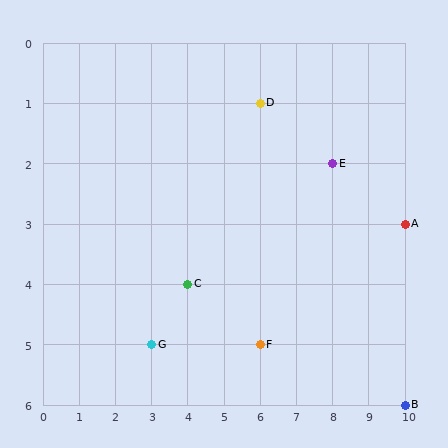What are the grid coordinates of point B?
Point B is at grid coordinates (10, 6).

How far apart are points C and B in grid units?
Points C and B are 6 columns and 2 rows apart (about 6.3 grid units diagonally).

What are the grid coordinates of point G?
Point G is at grid coordinates (3, 5).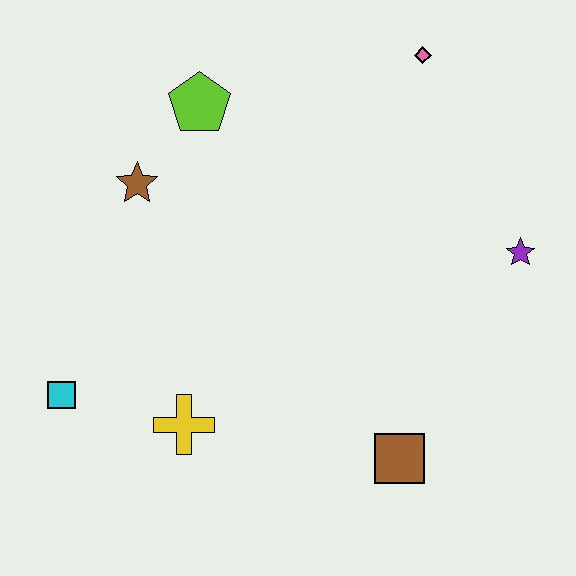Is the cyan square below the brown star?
Yes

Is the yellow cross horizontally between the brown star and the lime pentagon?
Yes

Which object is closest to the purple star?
The pink diamond is closest to the purple star.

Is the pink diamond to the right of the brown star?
Yes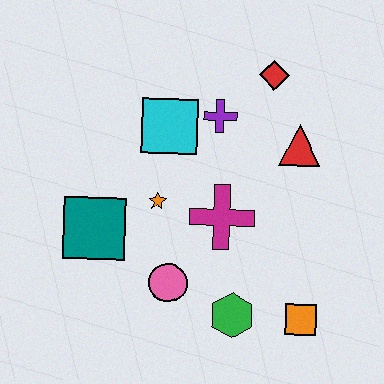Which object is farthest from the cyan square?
The orange square is farthest from the cyan square.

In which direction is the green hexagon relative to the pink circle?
The green hexagon is to the right of the pink circle.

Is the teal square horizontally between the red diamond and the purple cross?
No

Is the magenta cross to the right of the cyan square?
Yes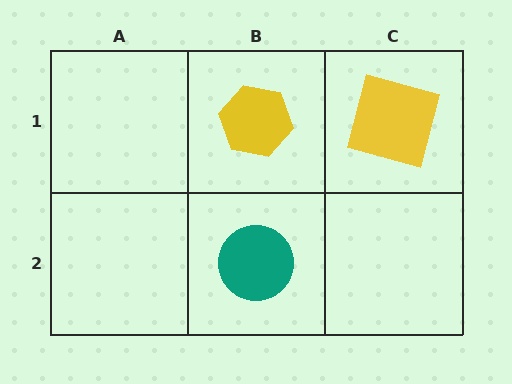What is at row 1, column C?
A yellow square.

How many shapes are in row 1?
2 shapes.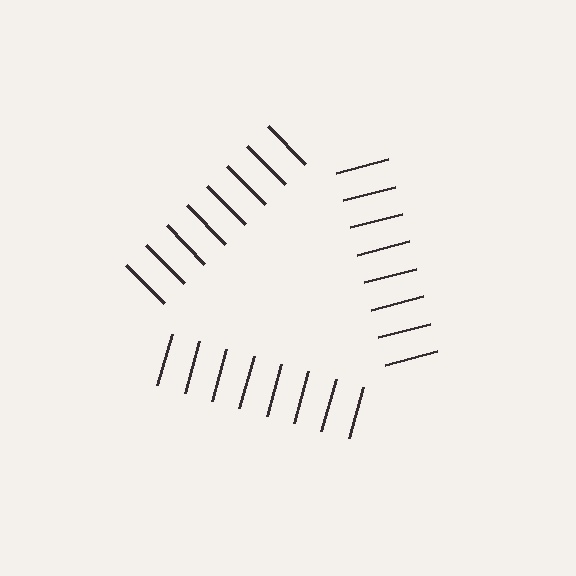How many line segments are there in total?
24 — 8 along each of the 3 edges.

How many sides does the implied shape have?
3 sides — the line-ends trace a triangle.